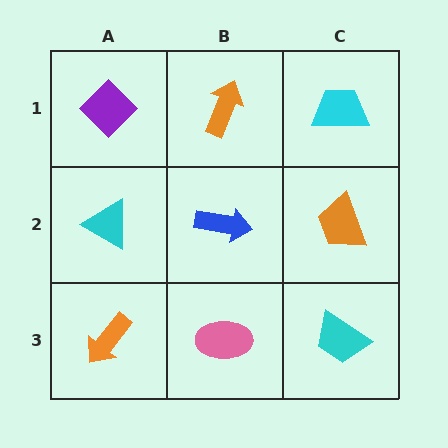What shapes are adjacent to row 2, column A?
A purple diamond (row 1, column A), an orange arrow (row 3, column A), a blue arrow (row 2, column B).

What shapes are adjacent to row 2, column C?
A cyan trapezoid (row 1, column C), a cyan trapezoid (row 3, column C), a blue arrow (row 2, column B).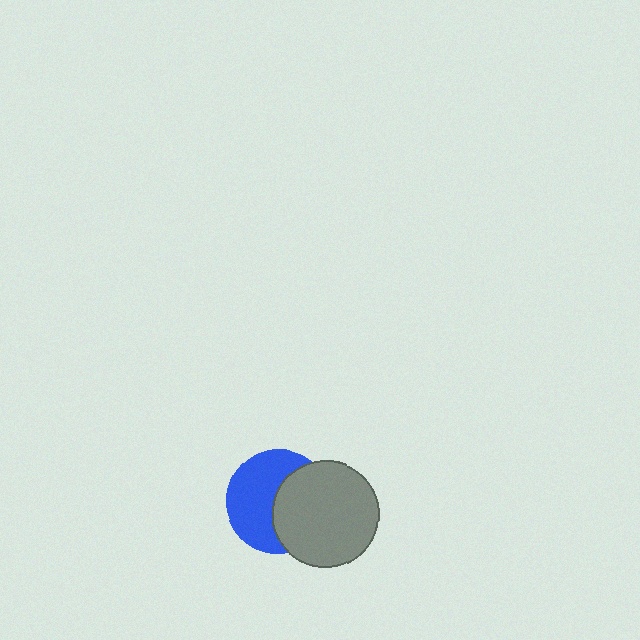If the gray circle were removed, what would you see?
You would see the complete blue circle.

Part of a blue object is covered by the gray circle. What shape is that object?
It is a circle.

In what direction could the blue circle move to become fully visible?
The blue circle could move left. That would shift it out from behind the gray circle entirely.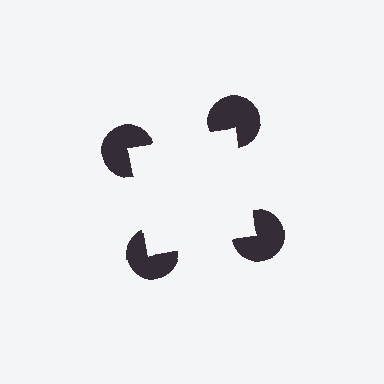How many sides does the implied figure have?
4 sides.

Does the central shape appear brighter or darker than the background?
It typically appears slightly brighter than the background, even though no actual brightness change is drawn.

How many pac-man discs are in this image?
There are 4 — one at each vertex of the illusory square.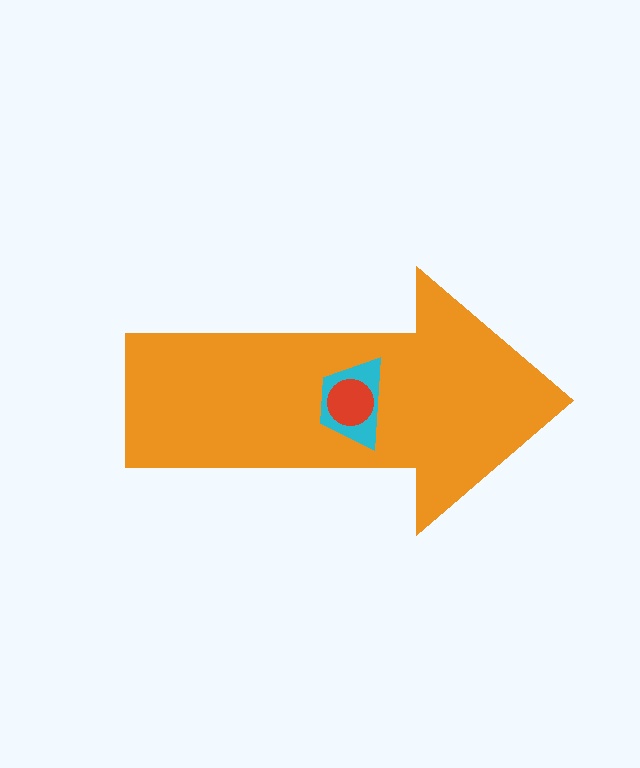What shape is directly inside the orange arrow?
The cyan trapezoid.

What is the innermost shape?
The red circle.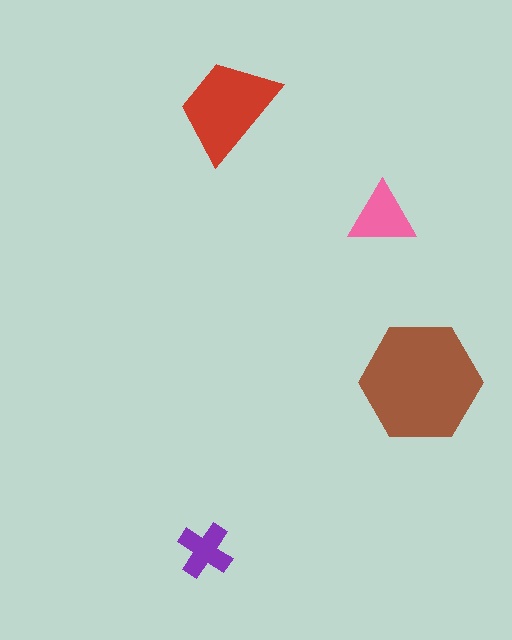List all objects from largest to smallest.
The brown hexagon, the red trapezoid, the pink triangle, the purple cross.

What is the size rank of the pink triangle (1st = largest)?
3rd.